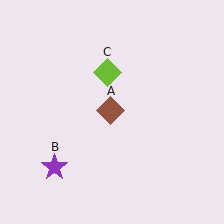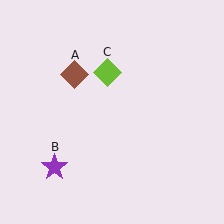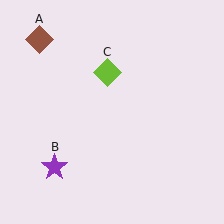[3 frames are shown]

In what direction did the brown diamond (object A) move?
The brown diamond (object A) moved up and to the left.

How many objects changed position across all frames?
1 object changed position: brown diamond (object A).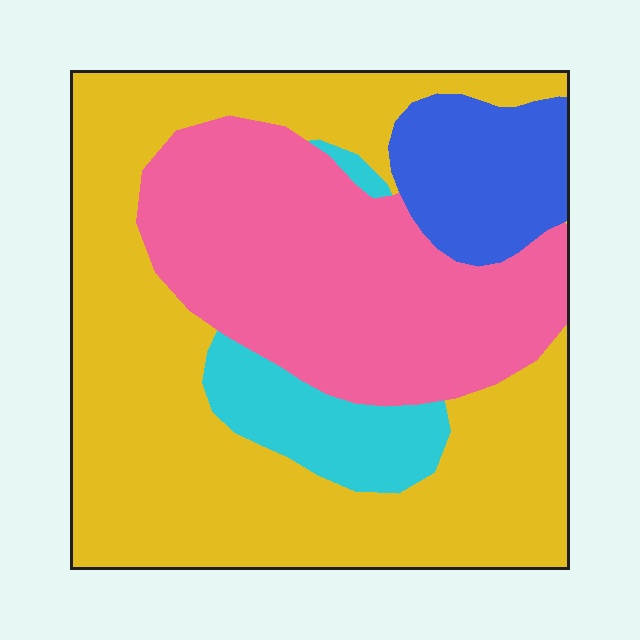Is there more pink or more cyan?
Pink.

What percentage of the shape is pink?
Pink takes up about one third (1/3) of the shape.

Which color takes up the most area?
Yellow, at roughly 50%.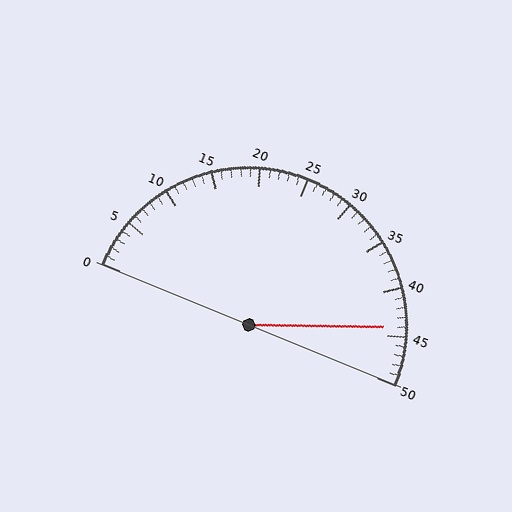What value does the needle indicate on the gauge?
The needle indicates approximately 44.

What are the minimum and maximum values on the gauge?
The gauge ranges from 0 to 50.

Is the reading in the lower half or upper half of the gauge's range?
The reading is in the upper half of the range (0 to 50).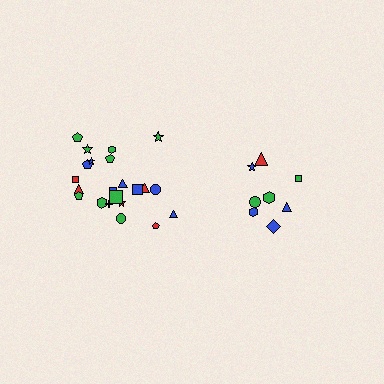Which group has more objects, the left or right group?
The left group.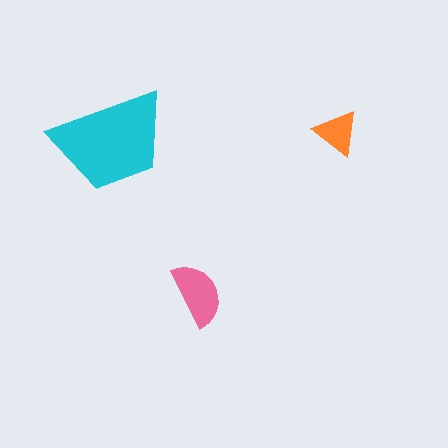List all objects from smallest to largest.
The orange triangle, the pink semicircle, the cyan trapezoid.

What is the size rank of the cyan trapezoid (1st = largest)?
1st.